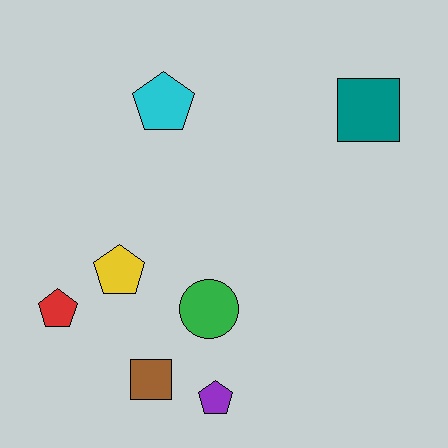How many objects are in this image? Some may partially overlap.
There are 7 objects.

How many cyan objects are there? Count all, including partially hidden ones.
There is 1 cyan object.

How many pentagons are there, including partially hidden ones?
There are 4 pentagons.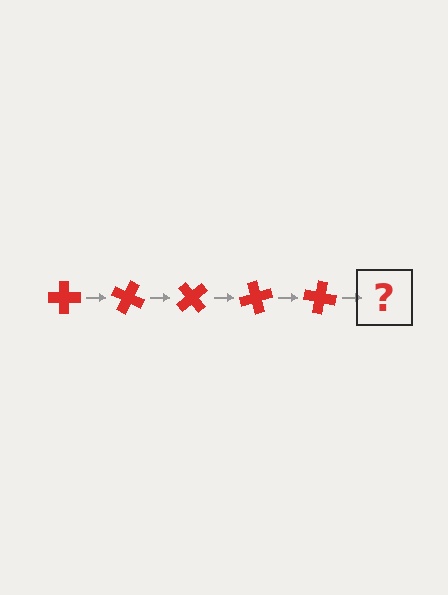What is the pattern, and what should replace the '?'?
The pattern is that the cross rotates 25 degrees each step. The '?' should be a red cross rotated 125 degrees.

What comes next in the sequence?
The next element should be a red cross rotated 125 degrees.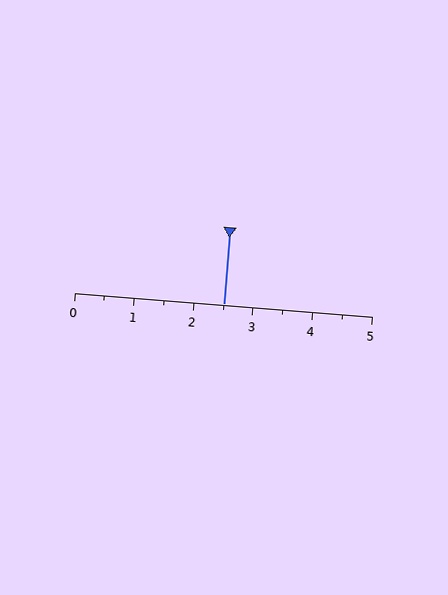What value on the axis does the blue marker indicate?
The marker indicates approximately 2.5.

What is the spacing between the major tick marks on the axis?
The major ticks are spaced 1 apart.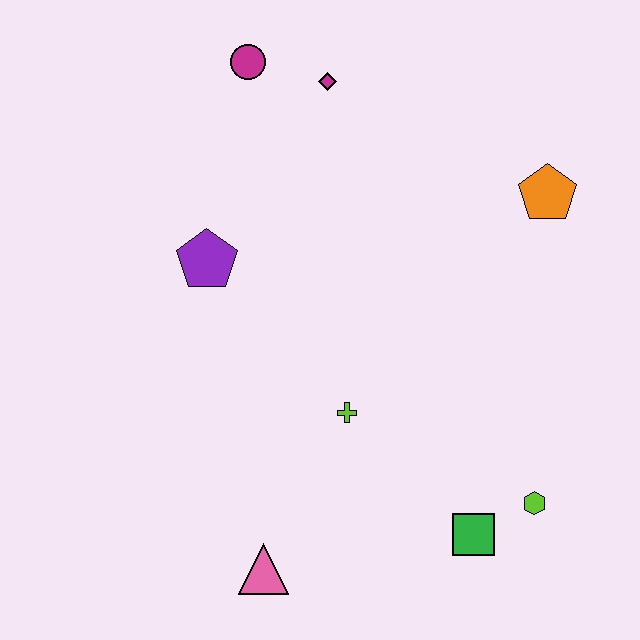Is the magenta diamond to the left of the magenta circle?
No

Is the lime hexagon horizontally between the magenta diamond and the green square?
No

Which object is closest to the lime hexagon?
The green square is closest to the lime hexagon.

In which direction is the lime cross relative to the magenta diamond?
The lime cross is below the magenta diamond.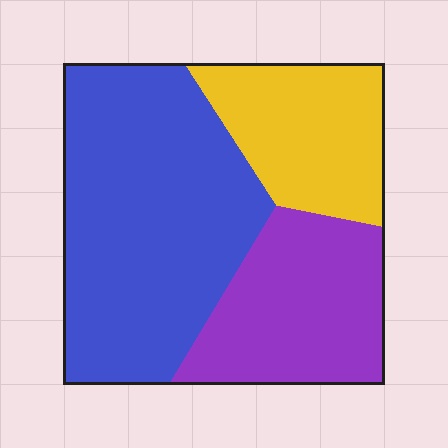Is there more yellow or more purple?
Purple.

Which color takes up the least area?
Yellow, at roughly 20%.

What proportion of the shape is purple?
Purple covers about 25% of the shape.